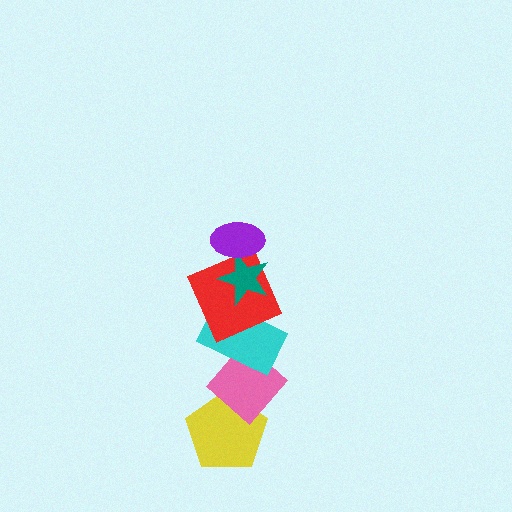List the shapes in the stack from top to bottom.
From top to bottom: the purple ellipse, the teal star, the red square, the cyan rectangle, the pink diamond, the yellow pentagon.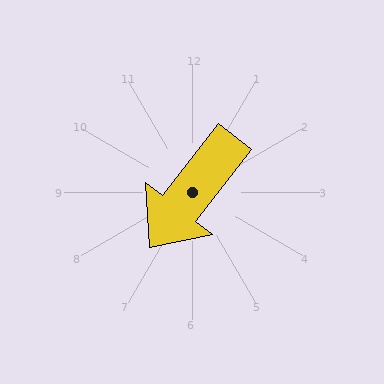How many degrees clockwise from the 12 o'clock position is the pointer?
Approximately 218 degrees.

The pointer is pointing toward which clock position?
Roughly 7 o'clock.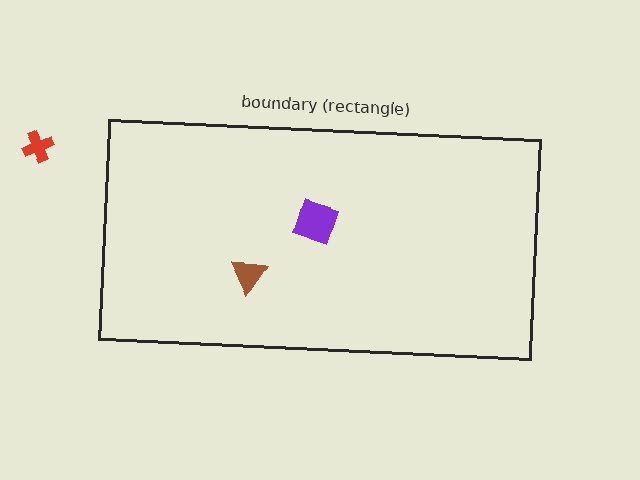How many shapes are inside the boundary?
2 inside, 1 outside.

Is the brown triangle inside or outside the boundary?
Inside.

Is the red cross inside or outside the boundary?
Outside.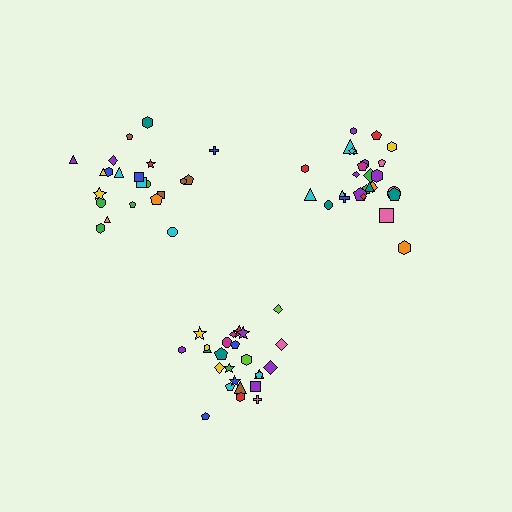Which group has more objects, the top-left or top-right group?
The top-right group.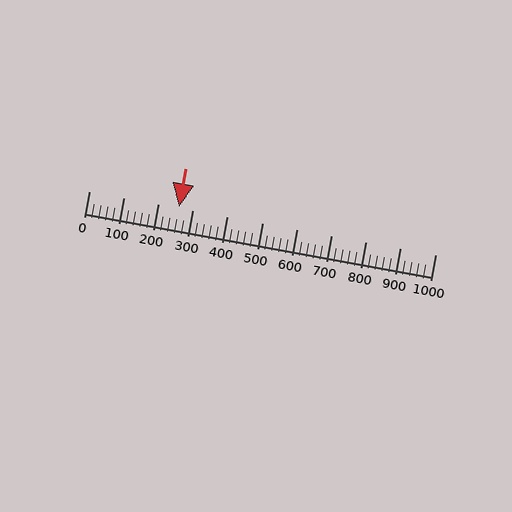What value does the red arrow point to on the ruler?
The red arrow points to approximately 260.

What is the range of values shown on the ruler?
The ruler shows values from 0 to 1000.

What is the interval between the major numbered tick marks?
The major tick marks are spaced 100 units apart.